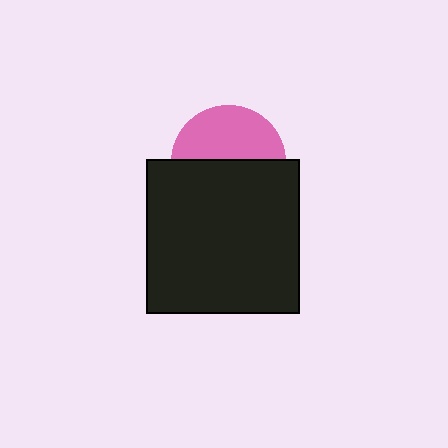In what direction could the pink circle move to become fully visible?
The pink circle could move up. That would shift it out from behind the black square entirely.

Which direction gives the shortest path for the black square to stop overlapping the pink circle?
Moving down gives the shortest separation.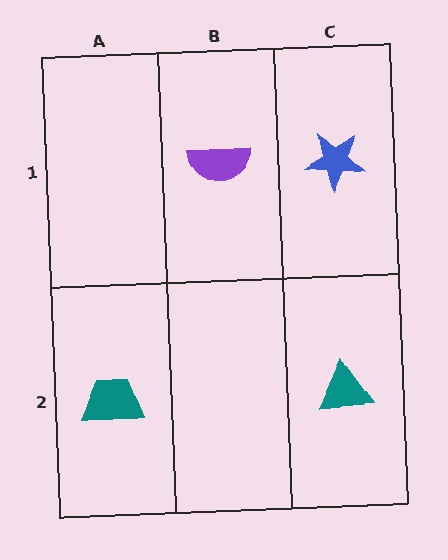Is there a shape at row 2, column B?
No, that cell is empty.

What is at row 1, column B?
A purple semicircle.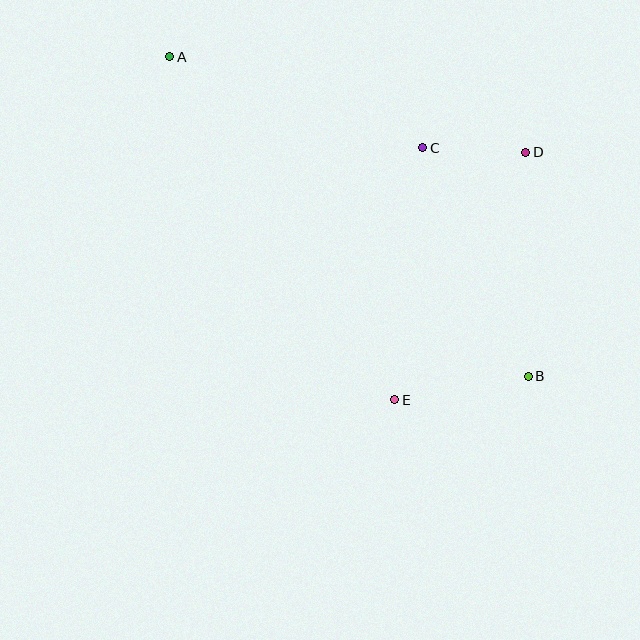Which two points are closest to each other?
Points C and D are closest to each other.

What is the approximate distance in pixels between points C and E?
The distance between C and E is approximately 253 pixels.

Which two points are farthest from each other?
Points A and B are farthest from each other.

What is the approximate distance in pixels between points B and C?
The distance between B and C is approximately 251 pixels.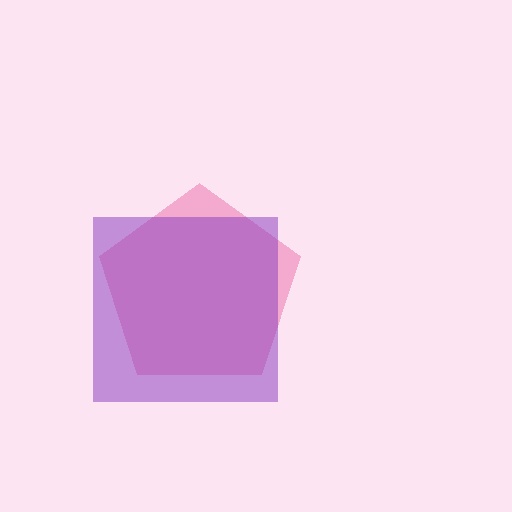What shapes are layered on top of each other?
The layered shapes are: a pink pentagon, a purple square.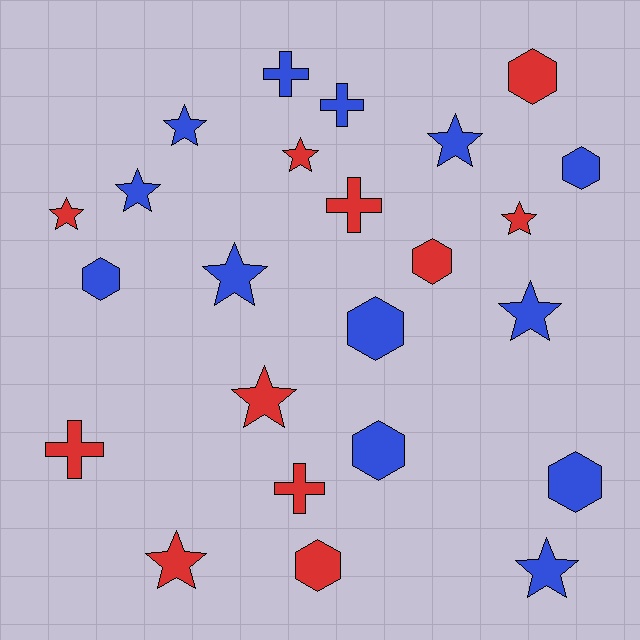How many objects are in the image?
There are 24 objects.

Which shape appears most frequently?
Star, with 11 objects.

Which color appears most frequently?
Blue, with 13 objects.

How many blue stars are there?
There are 6 blue stars.